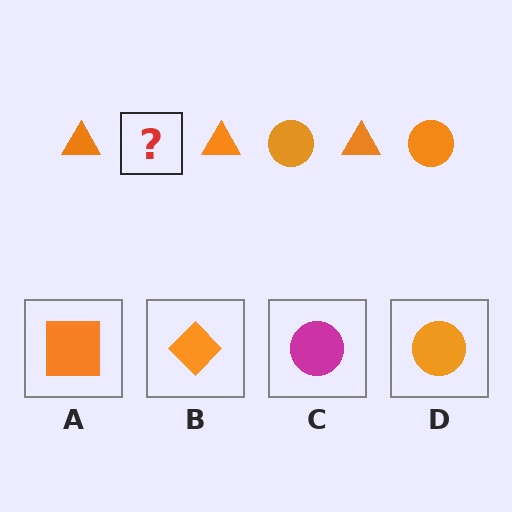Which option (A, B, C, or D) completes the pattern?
D.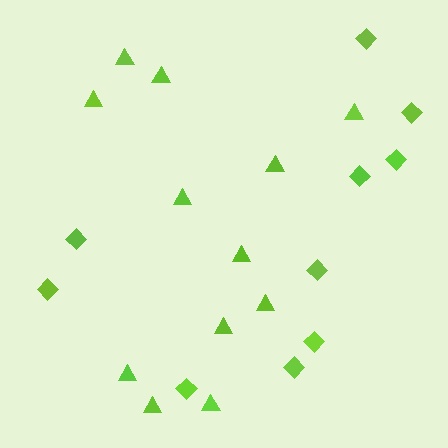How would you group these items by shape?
There are 2 groups: one group of triangles (12) and one group of diamonds (10).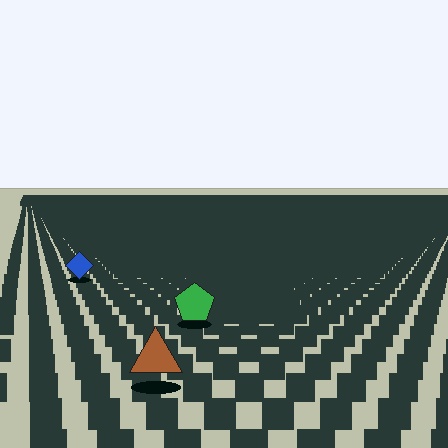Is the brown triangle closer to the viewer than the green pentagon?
Yes. The brown triangle is closer — you can tell from the texture gradient: the ground texture is coarser near it.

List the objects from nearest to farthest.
From nearest to farthest: the brown triangle, the green pentagon, the blue diamond.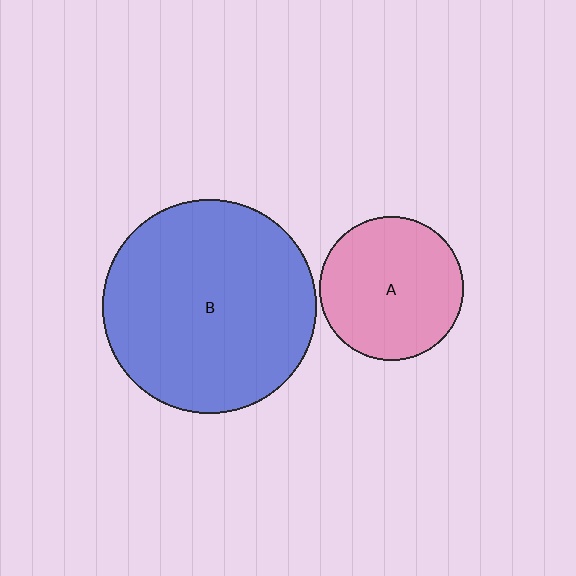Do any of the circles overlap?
No, none of the circles overlap.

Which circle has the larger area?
Circle B (blue).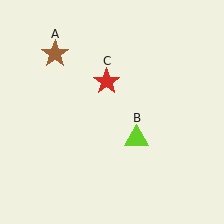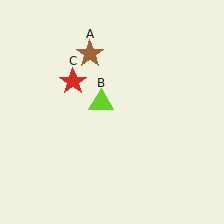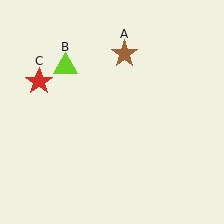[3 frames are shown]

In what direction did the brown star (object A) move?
The brown star (object A) moved right.